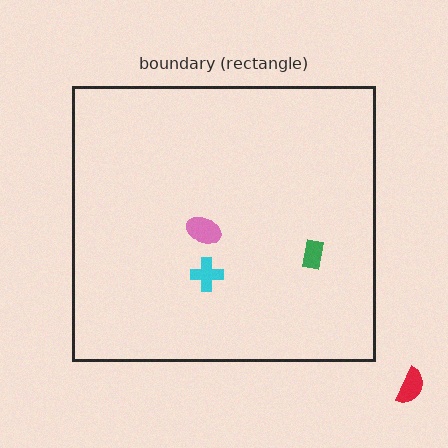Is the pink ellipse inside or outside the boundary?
Inside.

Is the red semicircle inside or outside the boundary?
Outside.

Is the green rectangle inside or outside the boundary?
Inside.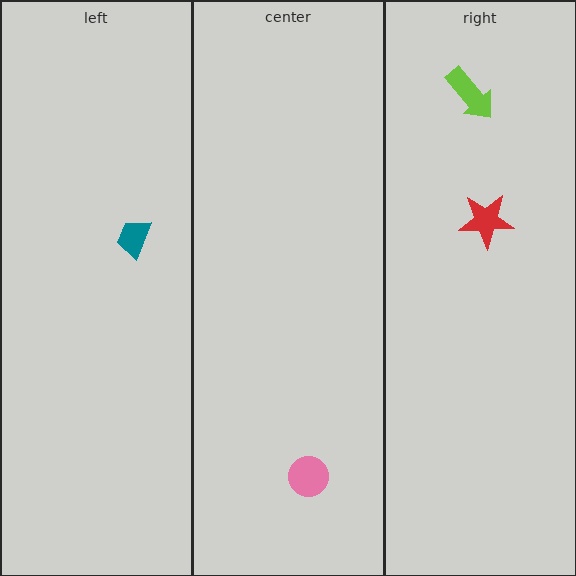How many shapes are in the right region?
2.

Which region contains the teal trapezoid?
The left region.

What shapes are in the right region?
The red star, the lime arrow.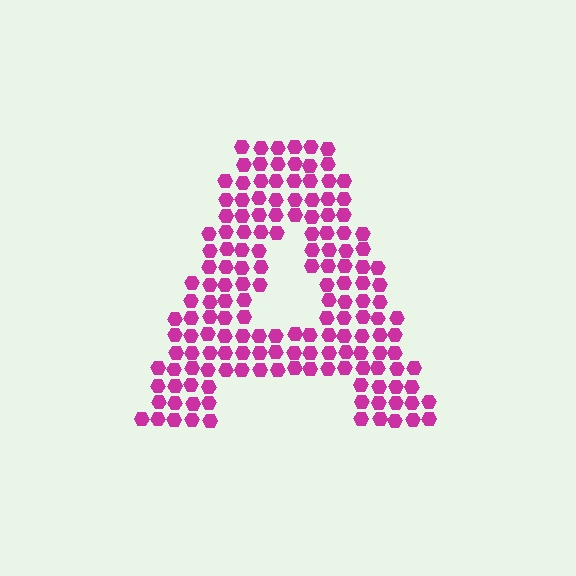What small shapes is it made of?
It is made of small hexagons.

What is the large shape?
The large shape is the letter A.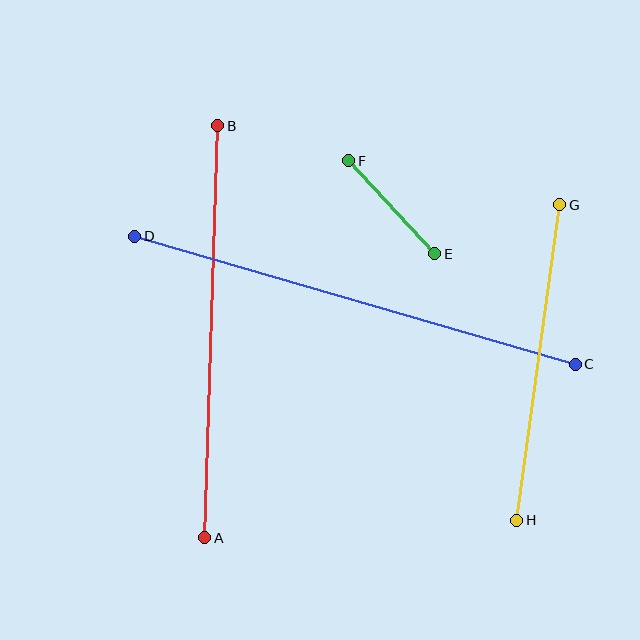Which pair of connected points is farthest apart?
Points C and D are farthest apart.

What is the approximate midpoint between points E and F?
The midpoint is at approximately (392, 207) pixels.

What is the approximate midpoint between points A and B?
The midpoint is at approximately (211, 332) pixels.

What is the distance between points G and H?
The distance is approximately 319 pixels.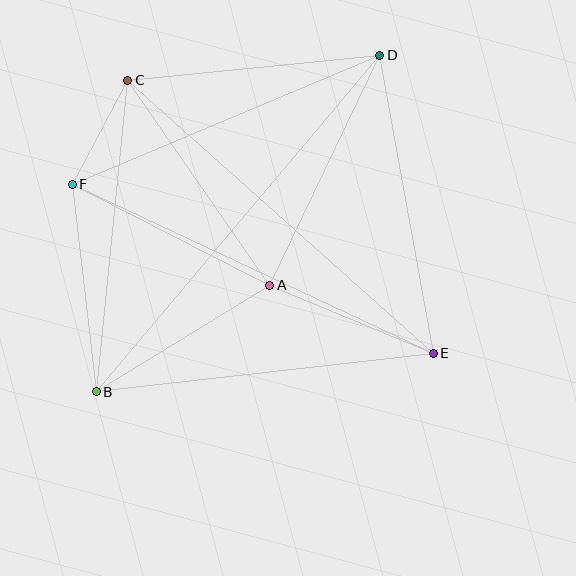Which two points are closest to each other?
Points C and F are closest to each other.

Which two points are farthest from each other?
Points B and D are farthest from each other.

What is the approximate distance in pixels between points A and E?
The distance between A and E is approximately 177 pixels.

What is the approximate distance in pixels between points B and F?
The distance between B and F is approximately 209 pixels.